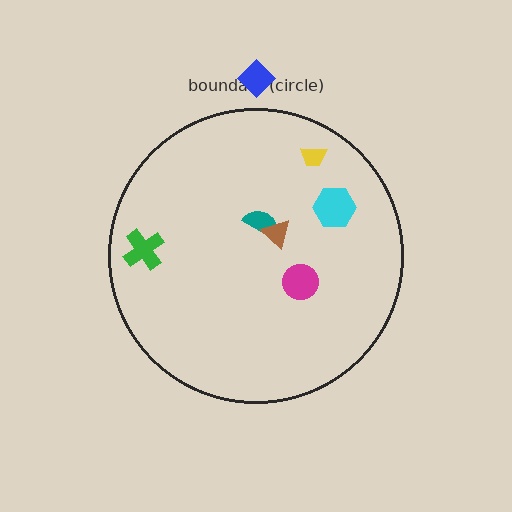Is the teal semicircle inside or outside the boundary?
Inside.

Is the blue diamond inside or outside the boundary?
Outside.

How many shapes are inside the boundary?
6 inside, 1 outside.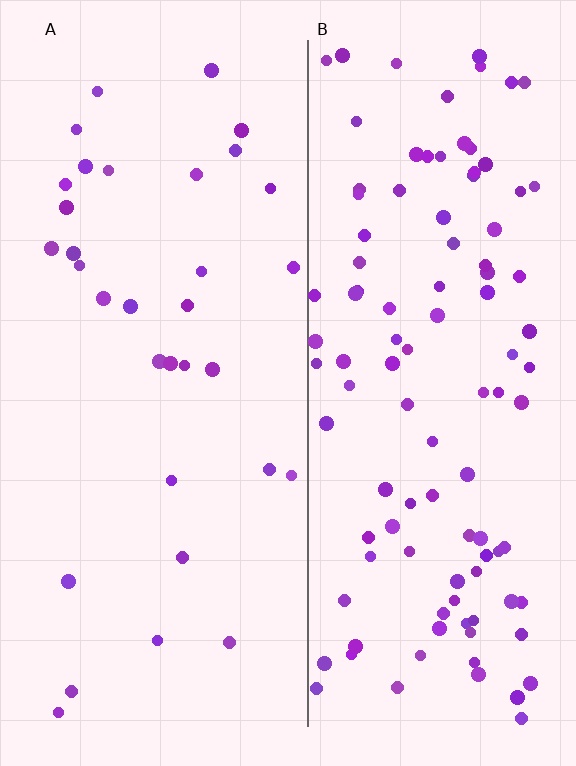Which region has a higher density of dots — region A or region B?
B (the right).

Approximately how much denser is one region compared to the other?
Approximately 3.3× — region B over region A.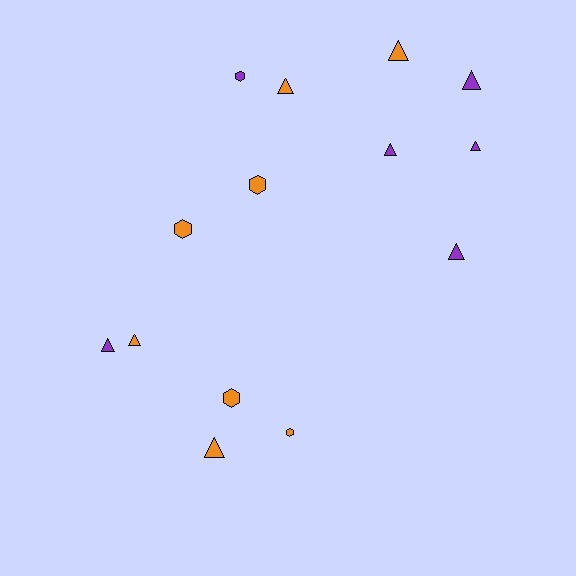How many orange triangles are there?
There are 4 orange triangles.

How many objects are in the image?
There are 14 objects.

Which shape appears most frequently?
Triangle, with 9 objects.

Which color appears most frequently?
Orange, with 8 objects.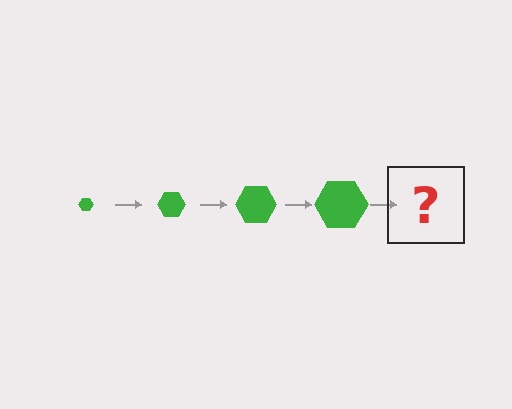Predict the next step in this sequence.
The next step is a green hexagon, larger than the previous one.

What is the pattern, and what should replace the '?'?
The pattern is that the hexagon gets progressively larger each step. The '?' should be a green hexagon, larger than the previous one.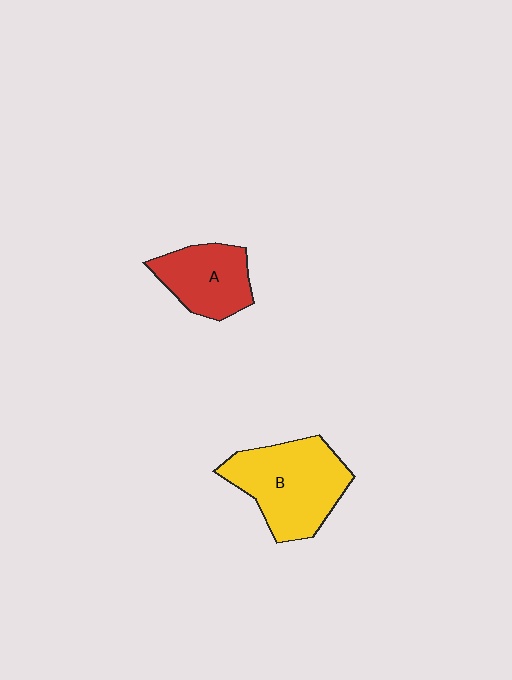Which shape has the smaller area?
Shape A (red).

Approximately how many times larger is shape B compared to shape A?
Approximately 1.5 times.